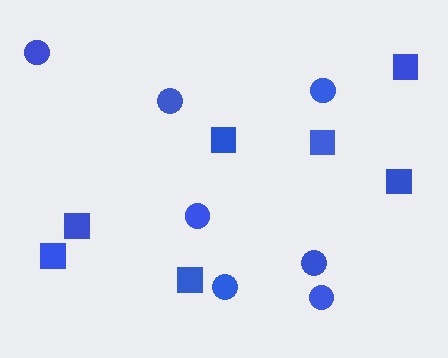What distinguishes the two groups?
There are 2 groups: one group of squares (7) and one group of circles (7).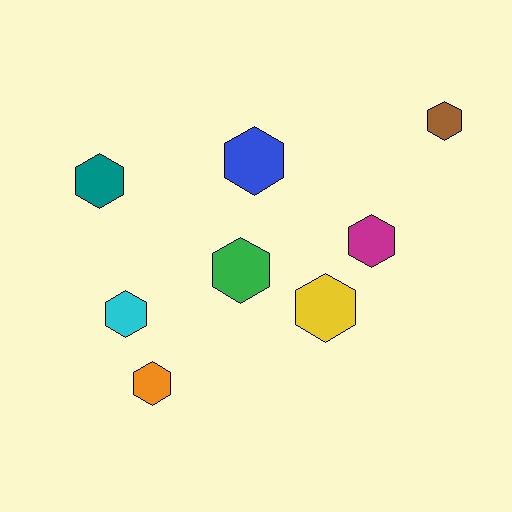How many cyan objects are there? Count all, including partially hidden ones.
There is 1 cyan object.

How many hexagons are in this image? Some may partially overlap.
There are 8 hexagons.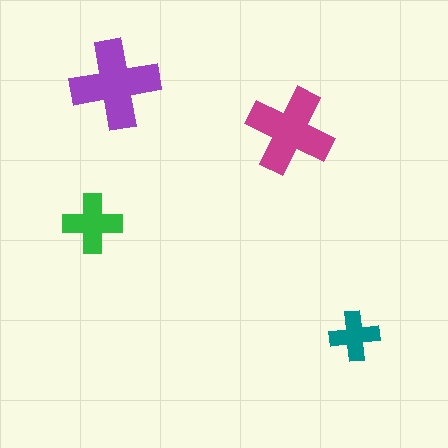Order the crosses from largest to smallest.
the purple one, the magenta one, the green one, the teal one.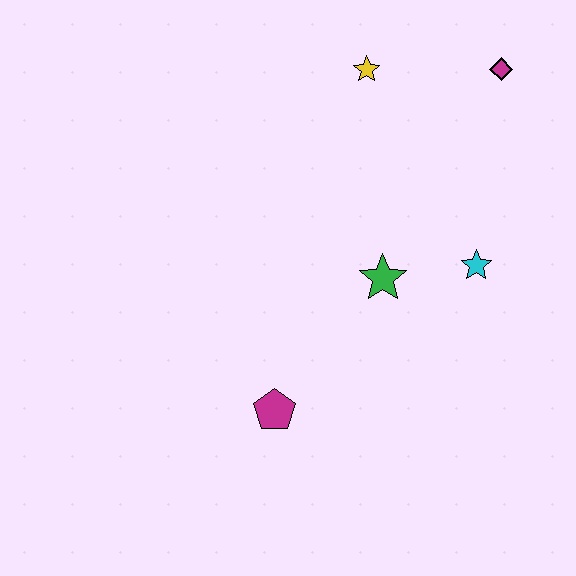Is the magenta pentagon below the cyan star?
Yes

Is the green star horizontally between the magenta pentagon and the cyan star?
Yes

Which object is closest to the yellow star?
The magenta diamond is closest to the yellow star.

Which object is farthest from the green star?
The magenta diamond is farthest from the green star.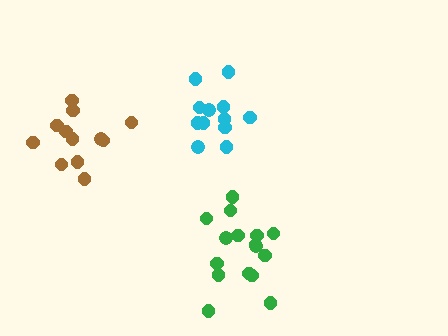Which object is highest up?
The cyan cluster is topmost.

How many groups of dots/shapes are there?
There are 3 groups.